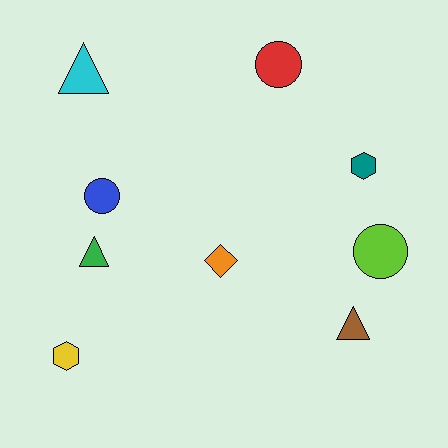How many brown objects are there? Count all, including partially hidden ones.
There is 1 brown object.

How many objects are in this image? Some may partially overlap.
There are 9 objects.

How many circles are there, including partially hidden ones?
There are 3 circles.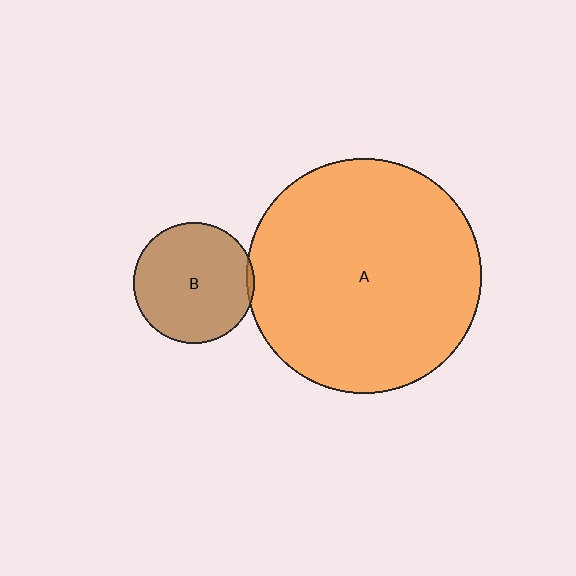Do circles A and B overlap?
Yes.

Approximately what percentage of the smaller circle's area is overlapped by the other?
Approximately 5%.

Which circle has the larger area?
Circle A (orange).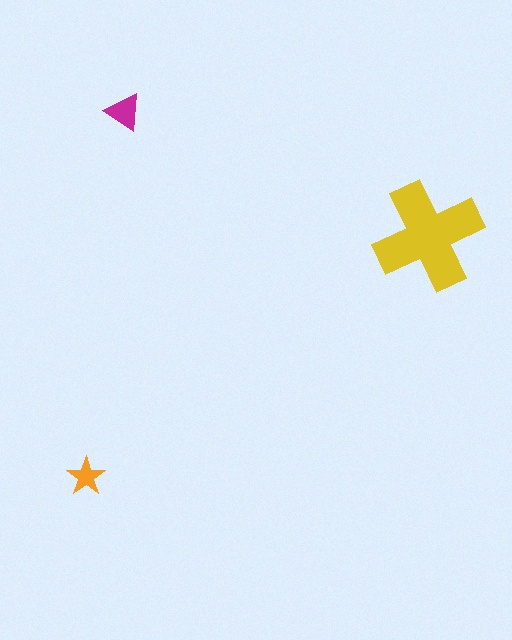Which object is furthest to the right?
The yellow cross is rightmost.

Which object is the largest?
The yellow cross.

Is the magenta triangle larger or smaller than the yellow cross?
Smaller.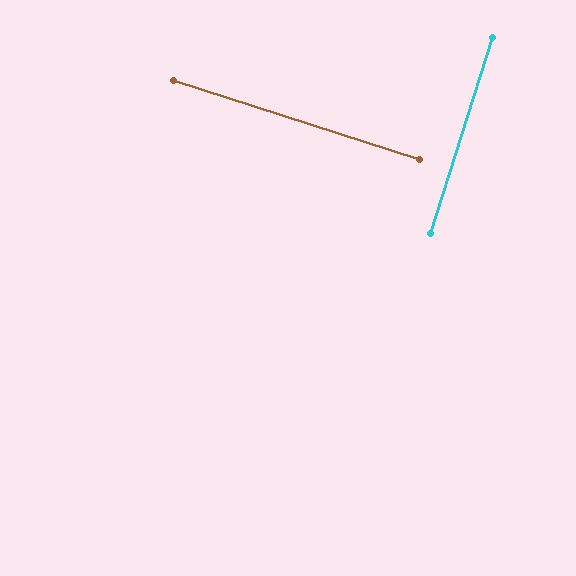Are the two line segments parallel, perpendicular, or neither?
Perpendicular — they meet at approximately 89°.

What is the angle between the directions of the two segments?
Approximately 89 degrees.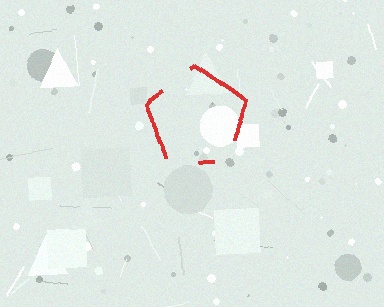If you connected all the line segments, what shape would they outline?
They would outline a pentagon.